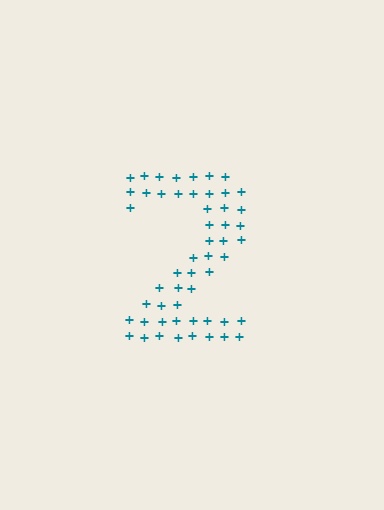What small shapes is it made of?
It is made of small plus signs.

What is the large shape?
The large shape is the digit 2.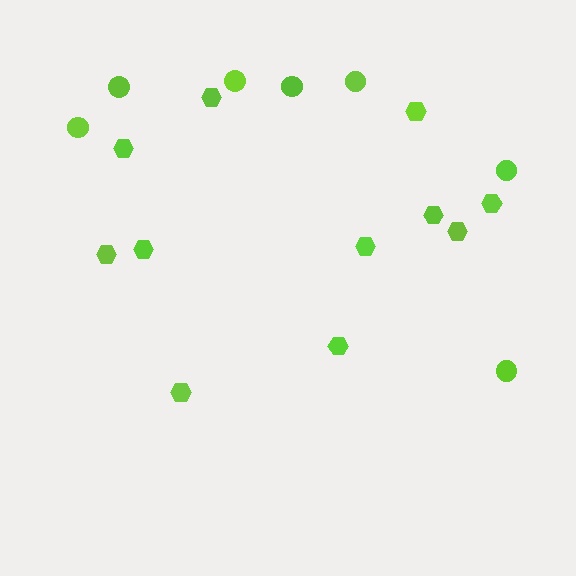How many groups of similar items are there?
There are 2 groups: one group of hexagons (11) and one group of circles (7).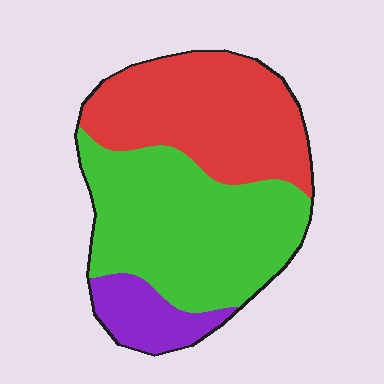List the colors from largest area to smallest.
From largest to smallest: green, red, purple.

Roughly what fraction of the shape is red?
Red takes up about two fifths (2/5) of the shape.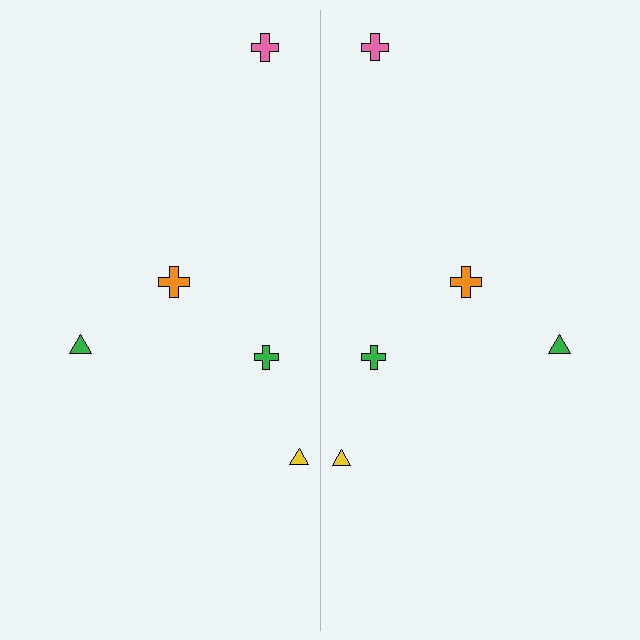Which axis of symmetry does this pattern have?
The pattern has a vertical axis of symmetry running through the center of the image.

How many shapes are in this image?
There are 10 shapes in this image.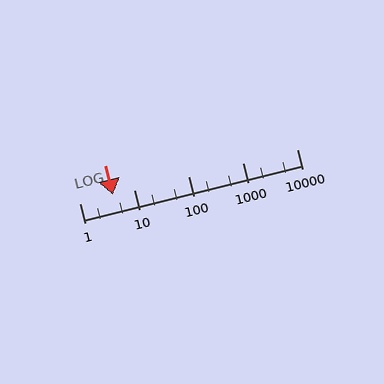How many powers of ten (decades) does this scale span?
The scale spans 4 decades, from 1 to 10000.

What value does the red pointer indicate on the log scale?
The pointer indicates approximately 4.2.